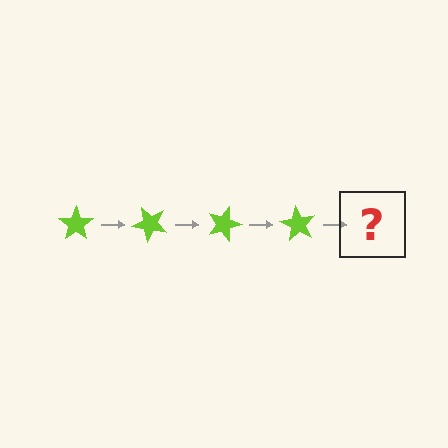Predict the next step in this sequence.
The next step is a lime star rotated 180 degrees.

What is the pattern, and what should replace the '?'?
The pattern is that the star rotates 45 degrees each step. The '?' should be a lime star rotated 180 degrees.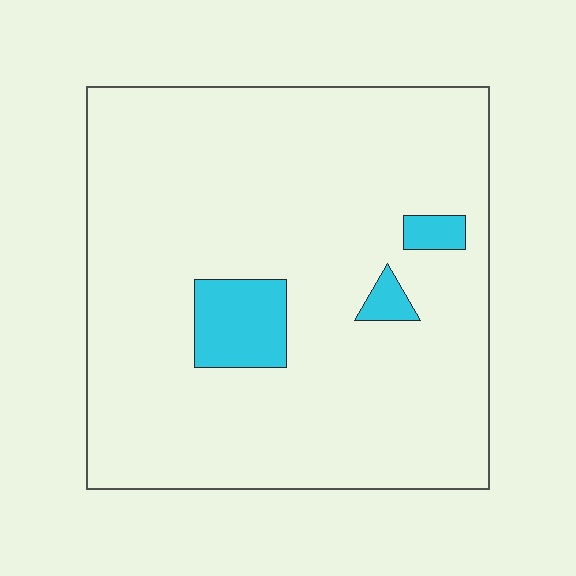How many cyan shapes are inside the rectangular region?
3.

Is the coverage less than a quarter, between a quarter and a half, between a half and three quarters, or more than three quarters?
Less than a quarter.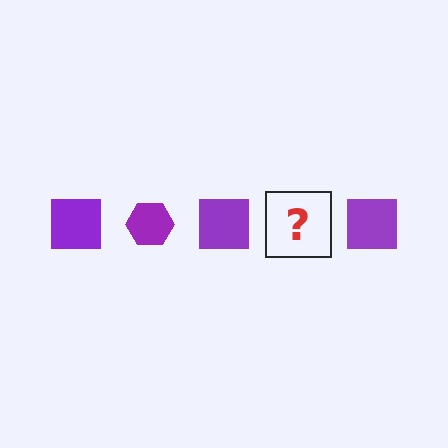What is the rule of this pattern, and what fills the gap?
The rule is that the pattern cycles through square, hexagon shapes in purple. The gap should be filled with a purple hexagon.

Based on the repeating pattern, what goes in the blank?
The blank should be a purple hexagon.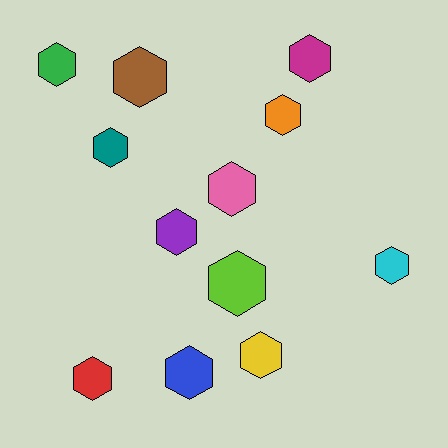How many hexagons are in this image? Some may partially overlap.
There are 12 hexagons.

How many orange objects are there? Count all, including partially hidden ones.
There is 1 orange object.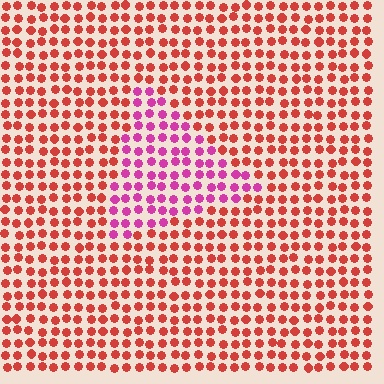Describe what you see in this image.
The image is filled with small red elements in a uniform arrangement. A triangle-shaped region is visible where the elements are tinted to a slightly different hue, forming a subtle color boundary.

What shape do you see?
I see a triangle.